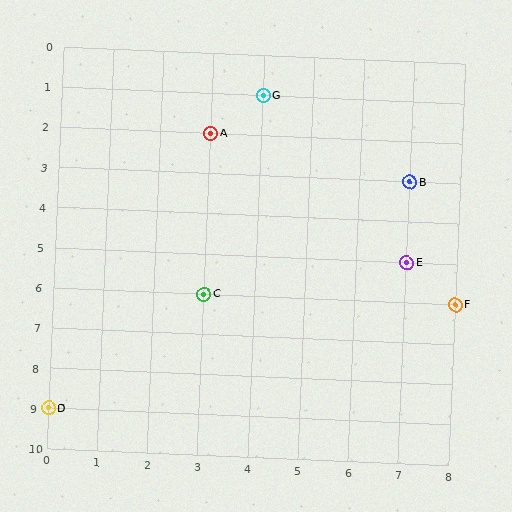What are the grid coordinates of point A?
Point A is at grid coordinates (3, 2).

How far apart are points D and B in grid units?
Points D and B are 7 columns and 6 rows apart (about 9.2 grid units diagonally).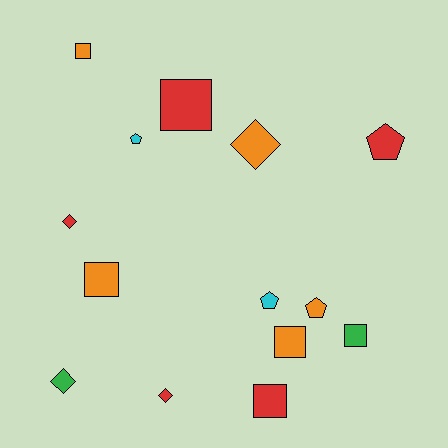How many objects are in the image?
There are 14 objects.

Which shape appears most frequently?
Square, with 6 objects.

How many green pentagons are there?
There are no green pentagons.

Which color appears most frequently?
Orange, with 5 objects.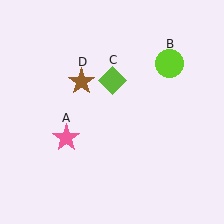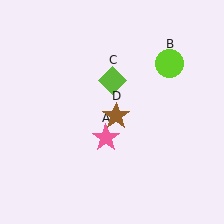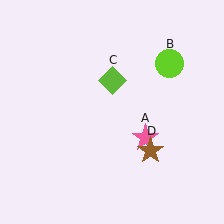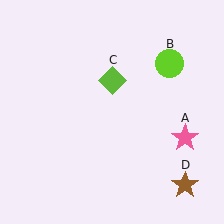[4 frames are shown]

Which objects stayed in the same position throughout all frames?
Lime circle (object B) and lime diamond (object C) remained stationary.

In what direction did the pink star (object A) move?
The pink star (object A) moved right.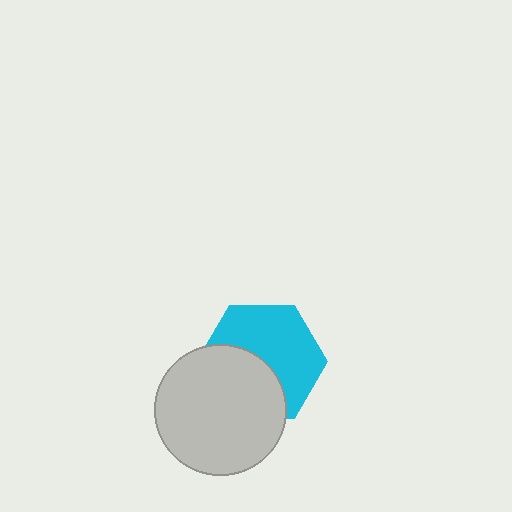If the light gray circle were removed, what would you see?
You would see the complete cyan hexagon.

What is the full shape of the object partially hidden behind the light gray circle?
The partially hidden object is a cyan hexagon.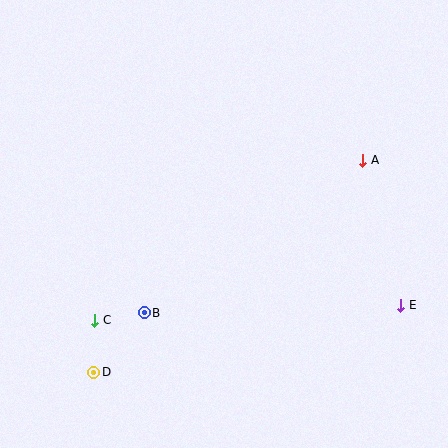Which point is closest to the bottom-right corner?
Point E is closest to the bottom-right corner.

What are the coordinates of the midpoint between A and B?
The midpoint between A and B is at (253, 236).